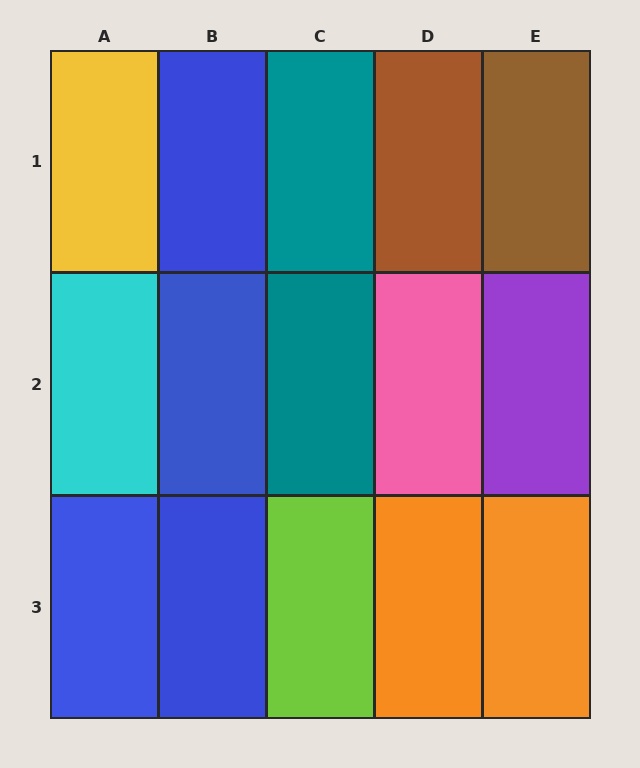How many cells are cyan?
1 cell is cyan.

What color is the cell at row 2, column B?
Blue.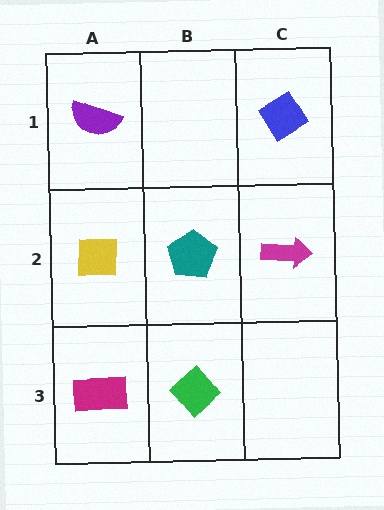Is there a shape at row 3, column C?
No, that cell is empty.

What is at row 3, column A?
A magenta rectangle.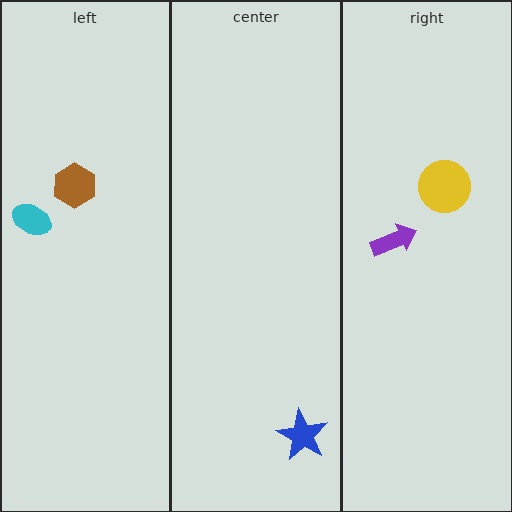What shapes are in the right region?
The purple arrow, the yellow circle.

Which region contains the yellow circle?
The right region.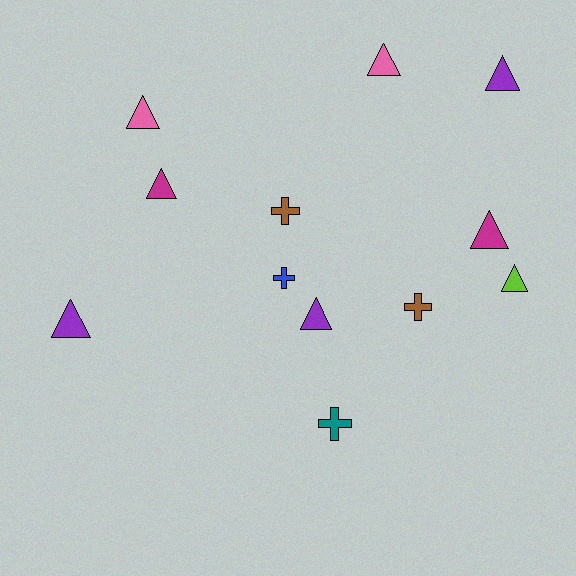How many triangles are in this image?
There are 8 triangles.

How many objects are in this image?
There are 12 objects.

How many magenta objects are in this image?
There are 2 magenta objects.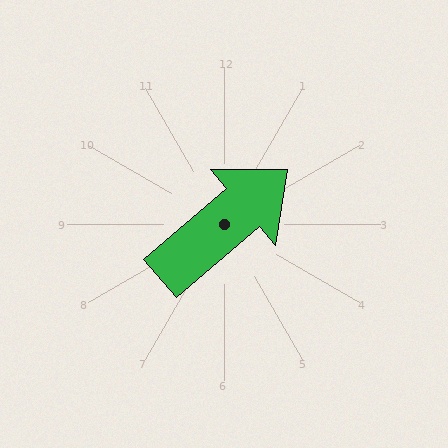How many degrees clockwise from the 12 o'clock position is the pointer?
Approximately 49 degrees.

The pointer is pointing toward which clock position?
Roughly 2 o'clock.